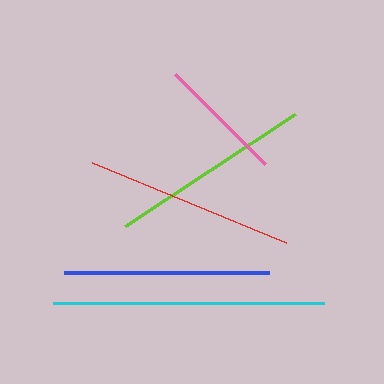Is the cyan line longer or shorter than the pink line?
The cyan line is longer than the pink line.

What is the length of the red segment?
The red segment is approximately 210 pixels long.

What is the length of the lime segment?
The lime segment is approximately 203 pixels long.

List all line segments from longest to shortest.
From longest to shortest: cyan, red, blue, lime, pink.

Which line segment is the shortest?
The pink line is the shortest at approximately 128 pixels.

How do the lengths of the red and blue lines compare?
The red and blue lines are approximately the same length.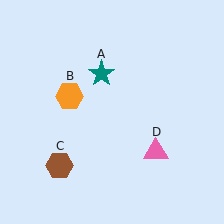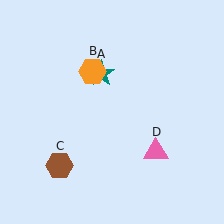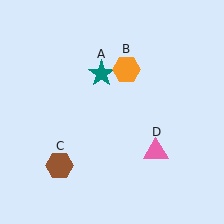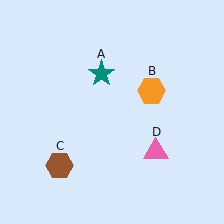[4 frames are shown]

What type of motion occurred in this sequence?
The orange hexagon (object B) rotated clockwise around the center of the scene.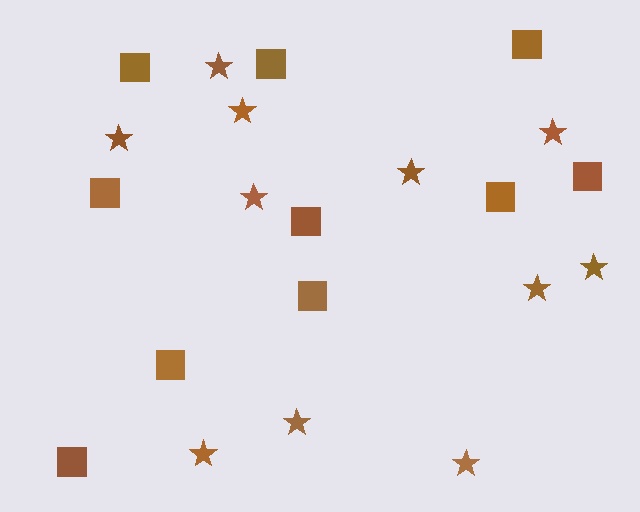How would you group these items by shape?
There are 2 groups: one group of stars (11) and one group of squares (10).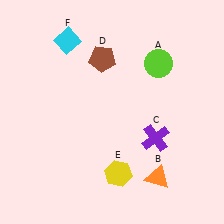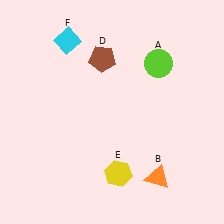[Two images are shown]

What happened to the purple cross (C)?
The purple cross (C) was removed in Image 2. It was in the bottom-right area of Image 1.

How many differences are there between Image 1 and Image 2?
There is 1 difference between the two images.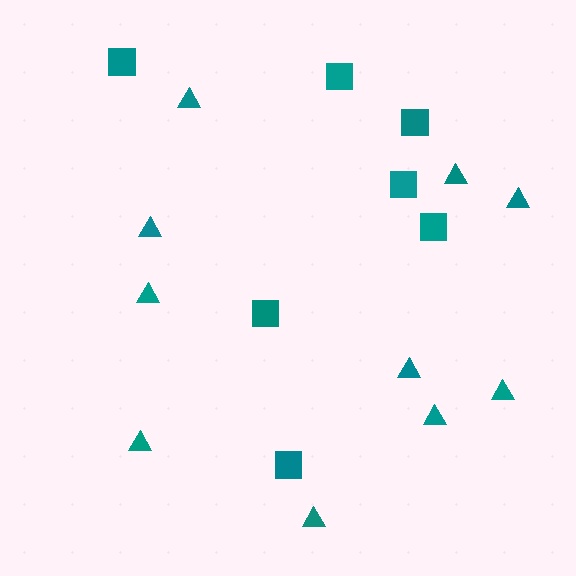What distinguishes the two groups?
There are 2 groups: one group of squares (7) and one group of triangles (10).